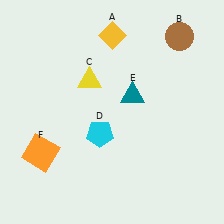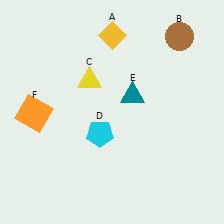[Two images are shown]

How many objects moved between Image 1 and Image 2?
1 object moved between the two images.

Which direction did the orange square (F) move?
The orange square (F) moved up.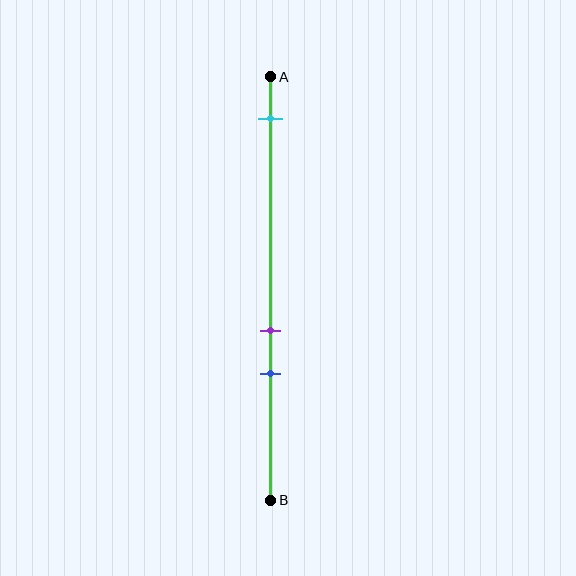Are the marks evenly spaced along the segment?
No, the marks are not evenly spaced.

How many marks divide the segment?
There are 3 marks dividing the segment.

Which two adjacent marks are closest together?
The purple and blue marks are the closest adjacent pair.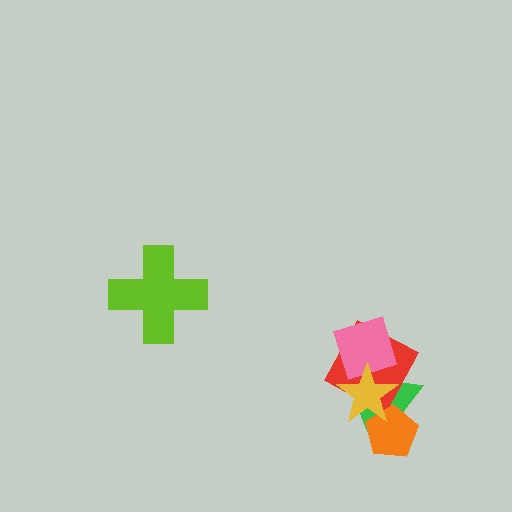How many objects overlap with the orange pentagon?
3 objects overlap with the orange pentagon.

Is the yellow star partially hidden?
No, no other shape covers it.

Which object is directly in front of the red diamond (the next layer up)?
The orange pentagon is directly in front of the red diamond.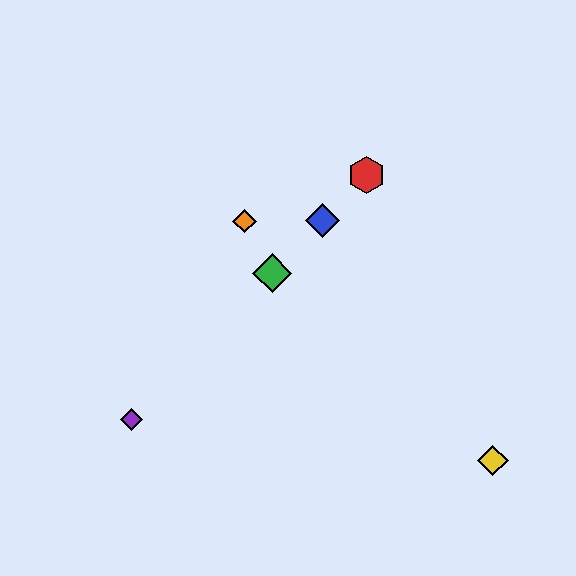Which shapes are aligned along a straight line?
The red hexagon, the blue diamond, the green diamond, the purple diamond are aligned along a straight line.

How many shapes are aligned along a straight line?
4 shapes (the red hexagon, the blue diamond, the green diamond, the purple diamond) are aligned along a straight line.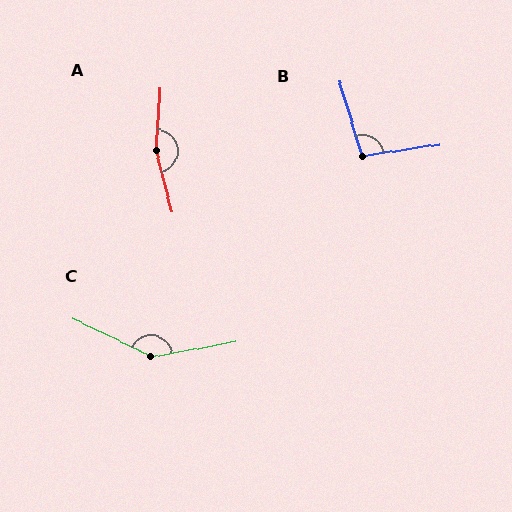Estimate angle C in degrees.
Approximately 144 degrees.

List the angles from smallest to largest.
B (98°), C (144°), A (161°).